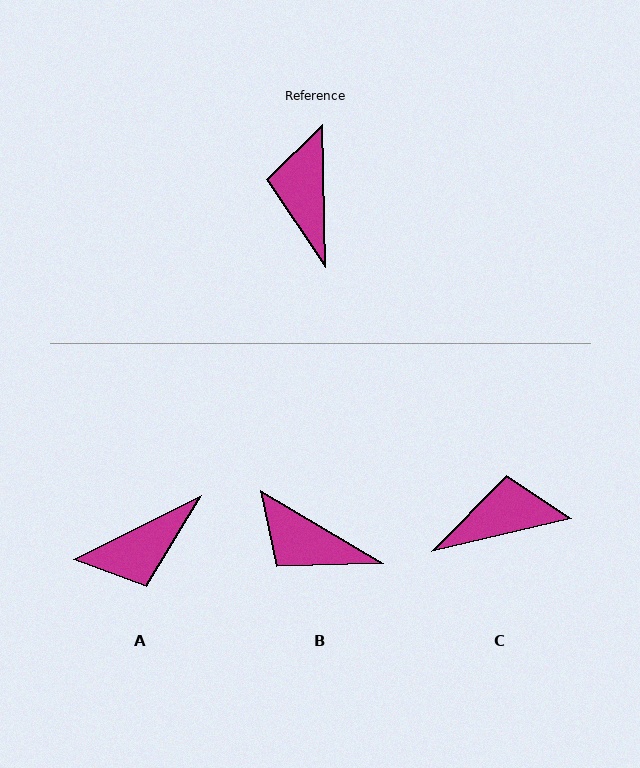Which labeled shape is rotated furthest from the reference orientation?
A, about 115 degrees away.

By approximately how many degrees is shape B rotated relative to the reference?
Approximately 58 degrees counter-clockwise.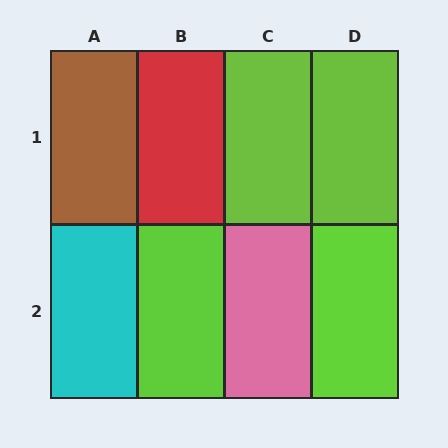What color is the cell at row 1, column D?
Lime.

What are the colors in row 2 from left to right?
Cyan, lime, pink, lime.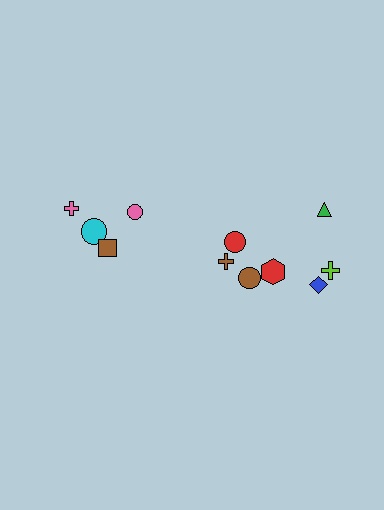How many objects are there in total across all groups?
There are 11 objects.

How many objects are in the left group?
There are 4 objects.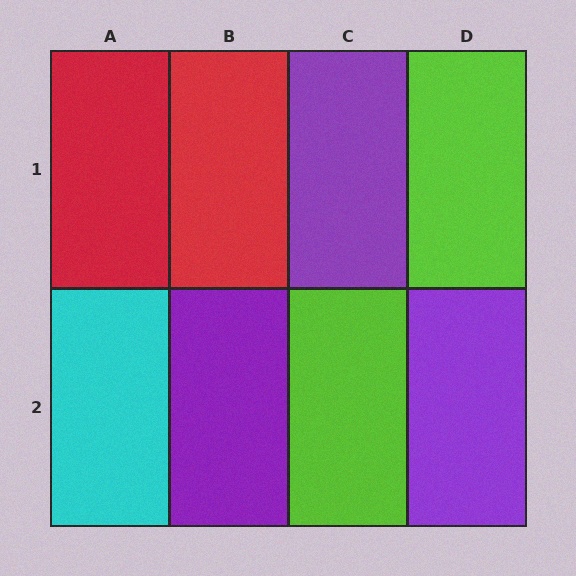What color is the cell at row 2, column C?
Lime.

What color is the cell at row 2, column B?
Purple.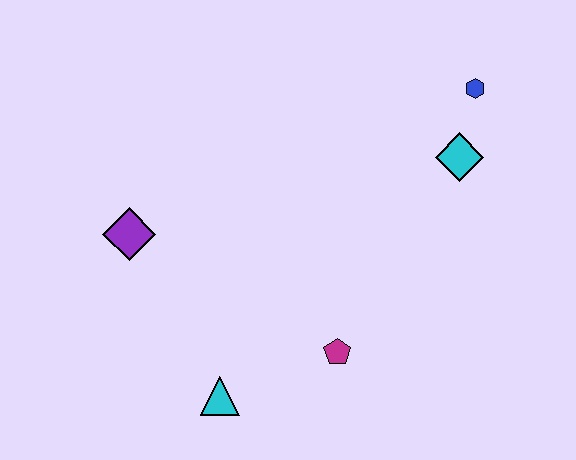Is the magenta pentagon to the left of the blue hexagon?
Yes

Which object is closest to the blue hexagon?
The cyan diamond is closest to the blue hexagon.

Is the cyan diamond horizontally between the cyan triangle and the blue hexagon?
Yes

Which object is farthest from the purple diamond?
The blue hexagon is farthest from the purple diamond.